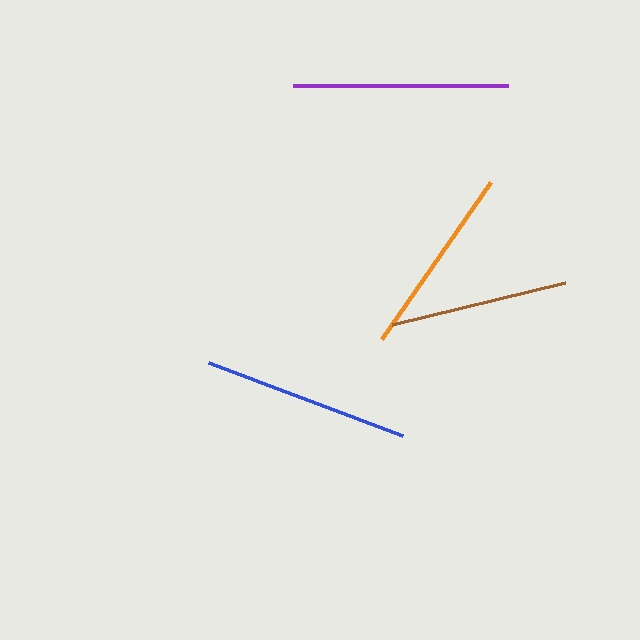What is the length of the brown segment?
The brown segment is approximately 177 pixels long.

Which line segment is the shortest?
The brown line is the shortest at approximately 177 pixels.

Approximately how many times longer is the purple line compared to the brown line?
The purple line is approximately 1.2 times the length of the brown line.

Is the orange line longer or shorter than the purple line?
The purple line is longer than the orange line.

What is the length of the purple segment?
The purple segment is approximately 215 pixels long.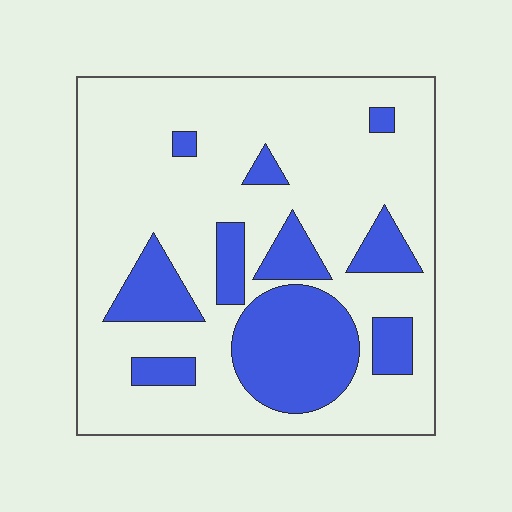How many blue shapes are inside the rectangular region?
10.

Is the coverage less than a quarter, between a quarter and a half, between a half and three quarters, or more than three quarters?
Between a quarter and a half.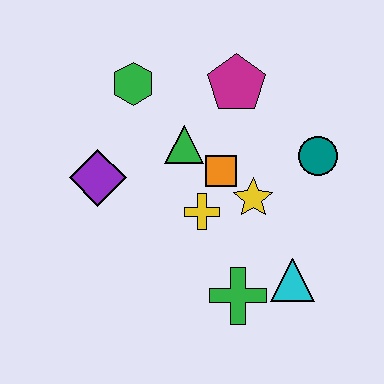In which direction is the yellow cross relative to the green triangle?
The yellow cross is below the green triangle.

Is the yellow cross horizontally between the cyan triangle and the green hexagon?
Yes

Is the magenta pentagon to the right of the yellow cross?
Yes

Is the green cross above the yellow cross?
No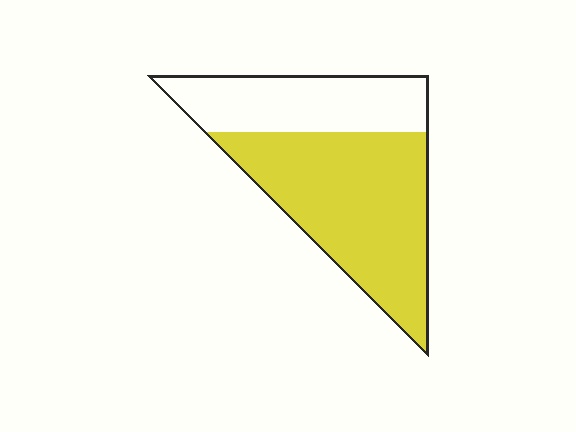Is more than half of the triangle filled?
Yes.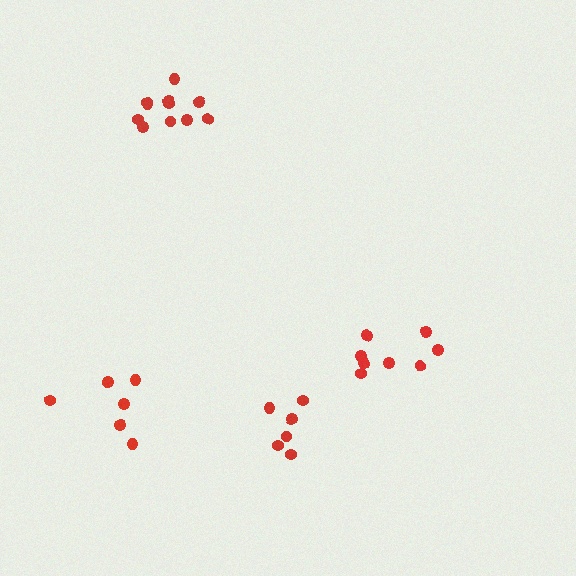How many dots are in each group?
Group 1: 8 dots, Group 2: 7 dots, Group 3: 6 dots, Group 4: 11 dots (32 total).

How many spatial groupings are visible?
There are 4 spatial groupings.